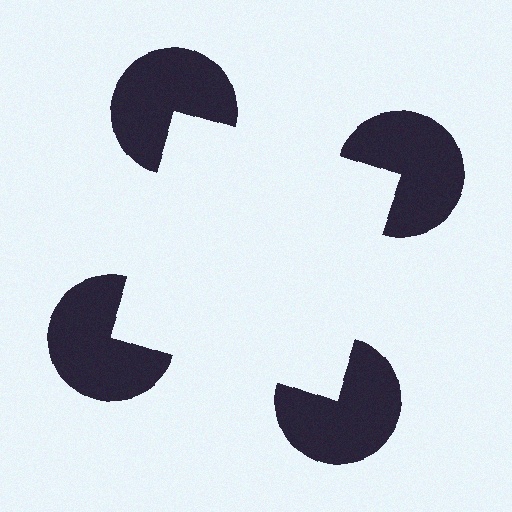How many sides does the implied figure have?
4 sides.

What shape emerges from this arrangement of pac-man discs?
An illusory square — its edges are inferred from the aligned wedge cuts in the pac-man discs, not physically drawn.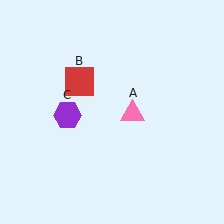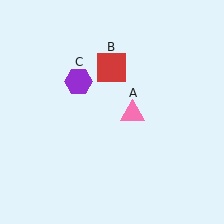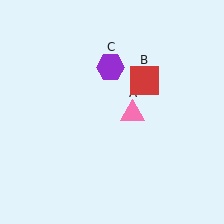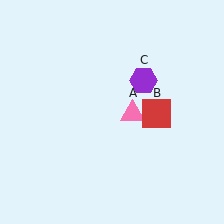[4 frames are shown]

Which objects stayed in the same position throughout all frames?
Pink triangle (object A) remained stationary.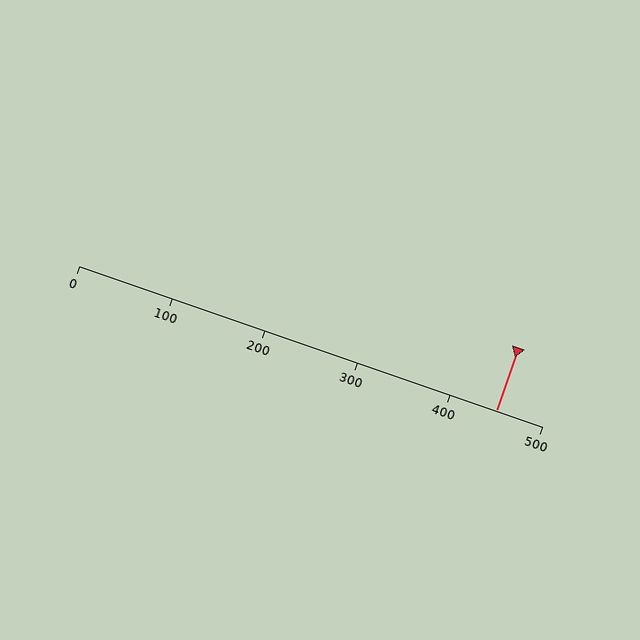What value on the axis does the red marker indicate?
The marker indicates approximately 450.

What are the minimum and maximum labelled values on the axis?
The axis runs from 0 to 500.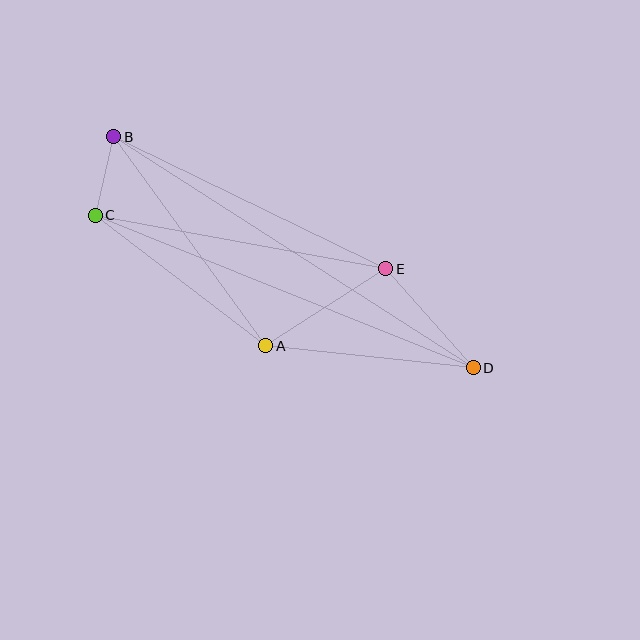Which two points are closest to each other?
Points B and C are closest to each other.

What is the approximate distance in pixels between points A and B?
The distance between A and B is approximately 258 pixels.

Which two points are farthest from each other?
Points B and D are farthest from each other.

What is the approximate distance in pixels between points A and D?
The distance between A and D is approximately 209 pixels.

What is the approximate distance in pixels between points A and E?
The distance between A and E is approximately 142 pixels.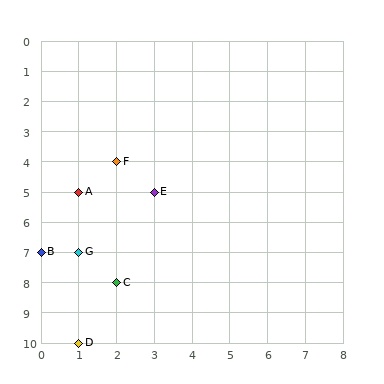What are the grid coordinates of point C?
Point C is at grid coordinates (2, 8).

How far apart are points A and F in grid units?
Points A and F are 1 column and 1 row apart (about 1.4 grid units diagonally).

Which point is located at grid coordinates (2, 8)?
Point C is at (2, 8).